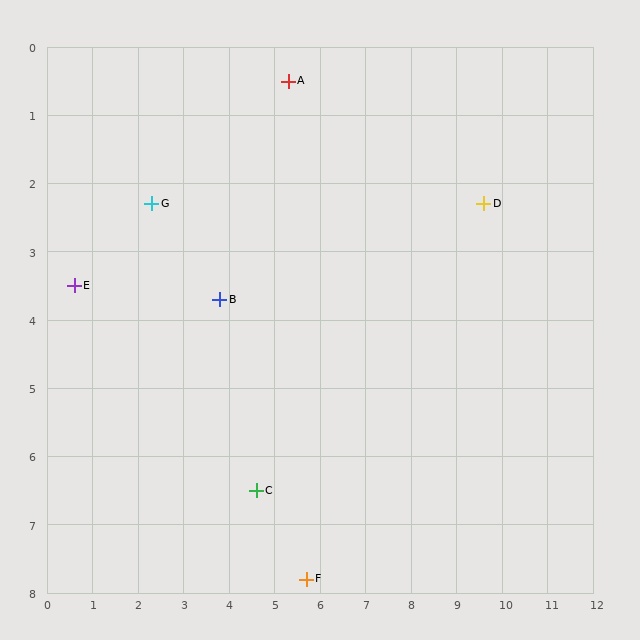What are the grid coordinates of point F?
Point F is at approximately (5.7, 7.8).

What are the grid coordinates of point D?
Point D is at approximately (9.6, 2.3).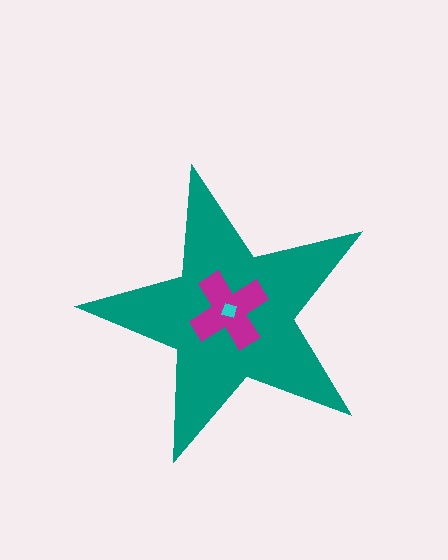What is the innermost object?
The cyan diamond.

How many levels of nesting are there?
3.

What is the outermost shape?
The teal star.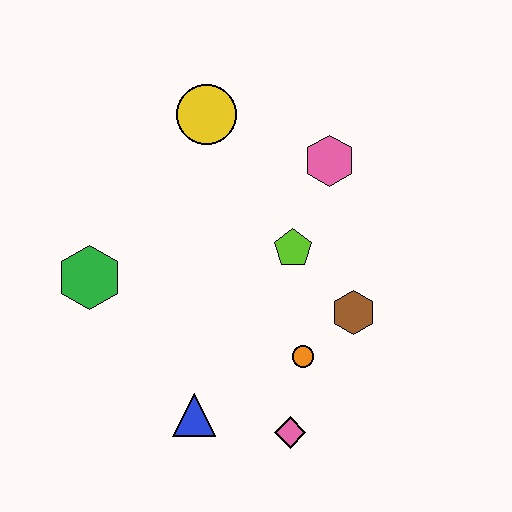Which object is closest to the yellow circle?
The pink hexagon is closest to the yellow circle.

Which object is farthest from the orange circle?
The yellow circle is farthest from the orange circle.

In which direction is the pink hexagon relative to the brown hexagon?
The pink hexagon is above the brown hexagon.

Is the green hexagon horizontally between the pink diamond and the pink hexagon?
No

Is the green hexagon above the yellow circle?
No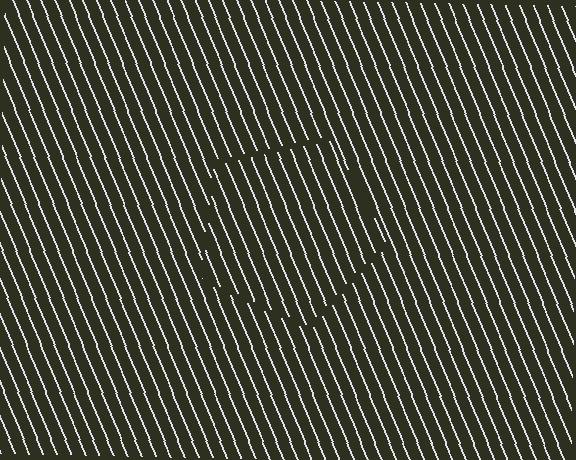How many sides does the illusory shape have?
5 sides — the line-ends trace a pentagon.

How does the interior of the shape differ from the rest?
The interior of the shape contains the same grating, shifted by half a period — the contour is defined by the phase discontinuity where line-ends from the inner and outer gratings abut.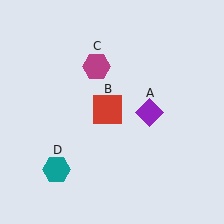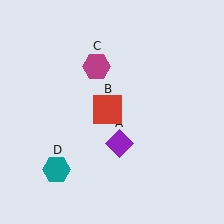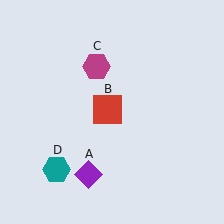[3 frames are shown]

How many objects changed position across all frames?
1 object changed position: purple diamond (object A).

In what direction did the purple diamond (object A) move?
The purple diamond (object A) moved down and to the left.